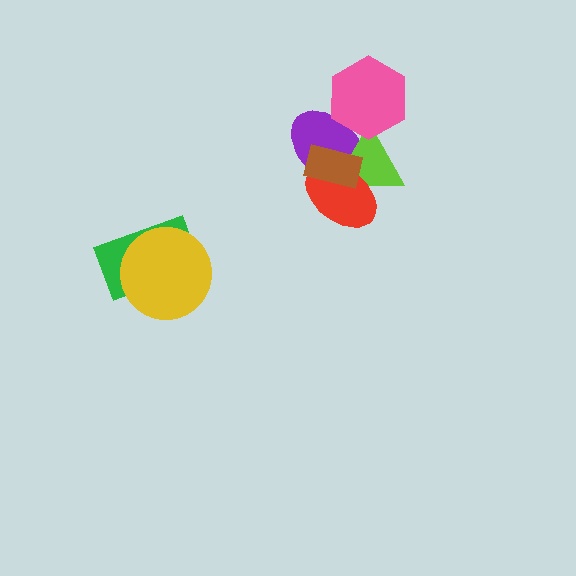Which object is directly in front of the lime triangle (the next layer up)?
The red ellipse is directly in front of the lime triangle.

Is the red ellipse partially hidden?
Yes, it is partially covered by another shape.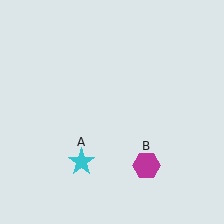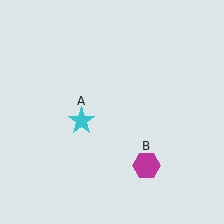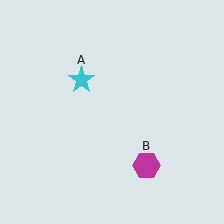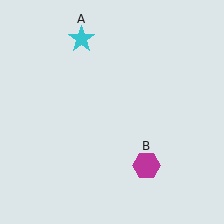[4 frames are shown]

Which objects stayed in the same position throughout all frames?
Magenta hexagon (object B) remained stationary.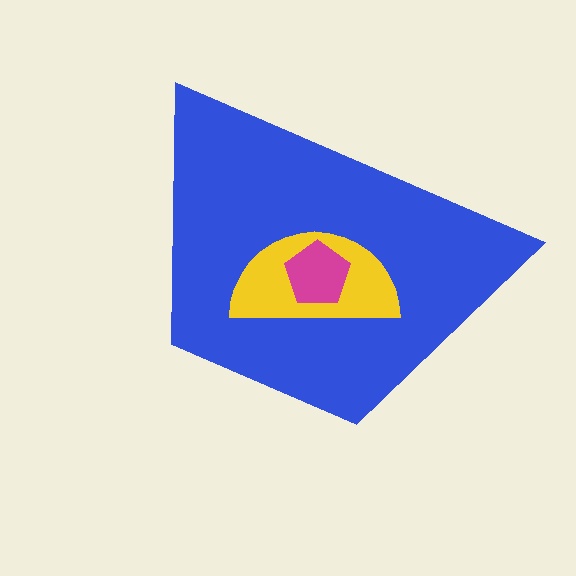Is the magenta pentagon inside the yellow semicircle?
Yes.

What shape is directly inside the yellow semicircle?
The magenta pentagon.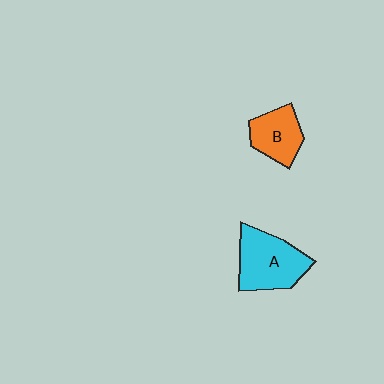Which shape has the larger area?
Shape A (cyan).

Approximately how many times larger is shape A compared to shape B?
Approximately 1.5 times.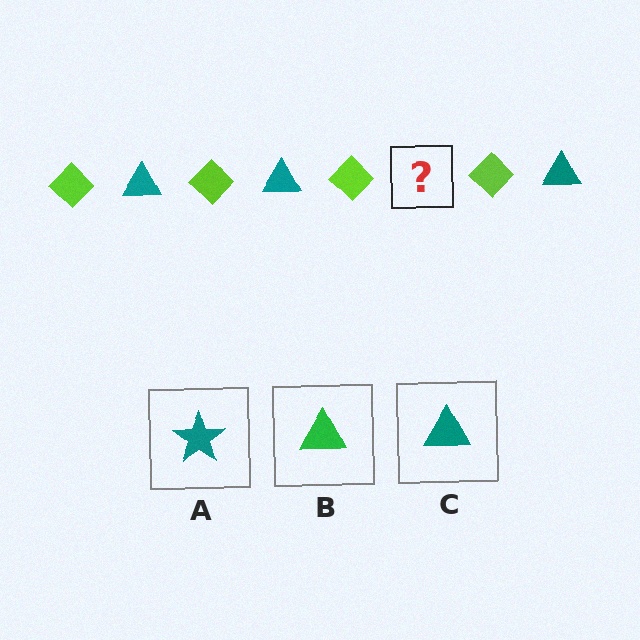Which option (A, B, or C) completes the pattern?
C.